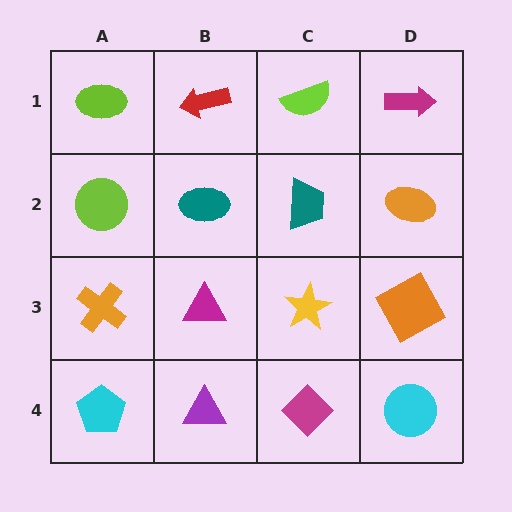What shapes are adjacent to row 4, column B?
A magenta triangle (row 3, column B), a cyan pentagon (row 4, column A), a magenta diamond (row 4, column C).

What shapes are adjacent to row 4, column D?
An orange square (row 3, column D), a magenta diamond (row 4, column C).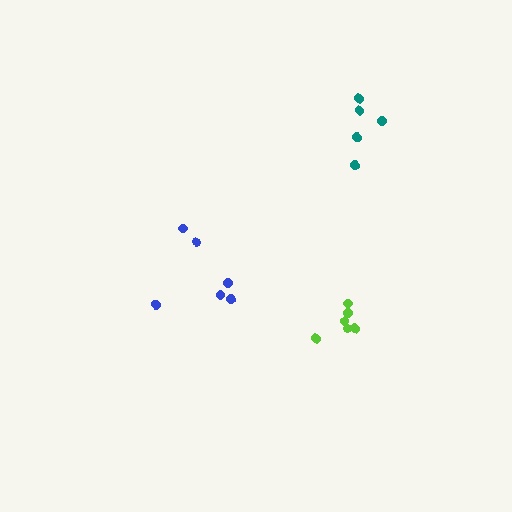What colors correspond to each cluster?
The clusters are colored: blue, lime, teal.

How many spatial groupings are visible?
There are 3 spatial groupings.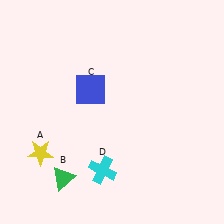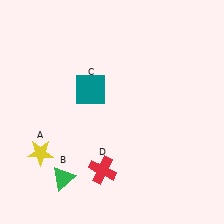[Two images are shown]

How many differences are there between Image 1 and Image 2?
There are 2 differences between the two images.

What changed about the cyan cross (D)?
In Image 1, D is cyan. In Image 2, it changed to red.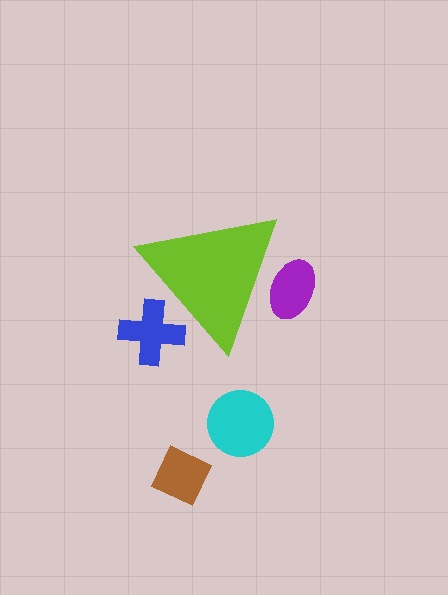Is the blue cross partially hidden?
Yes, the blue cross is partially hidden behind the lime triangle.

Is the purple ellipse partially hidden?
Yes, the purple ellipse is partially hidden behind the lime triangle.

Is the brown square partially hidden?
No, the brown square is fully visible.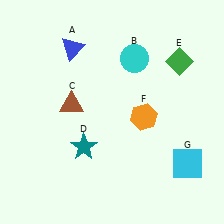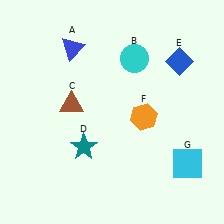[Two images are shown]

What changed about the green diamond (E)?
In Image 1, E is green. In Image 2, it changed to blue.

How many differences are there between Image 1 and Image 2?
There is 1 difference between the two images.